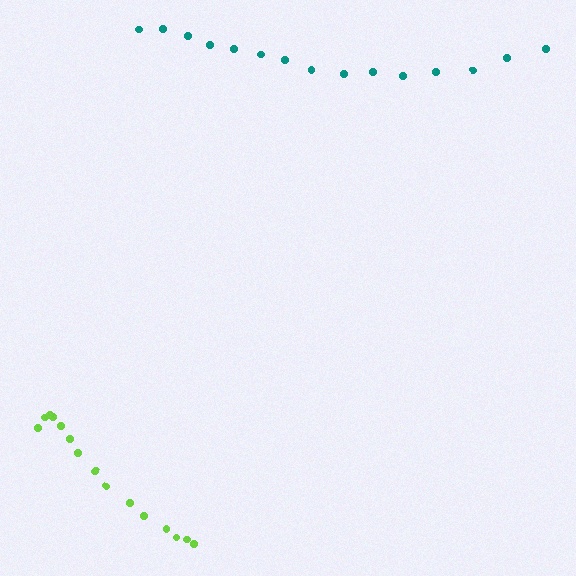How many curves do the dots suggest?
There are 2 distinct paths.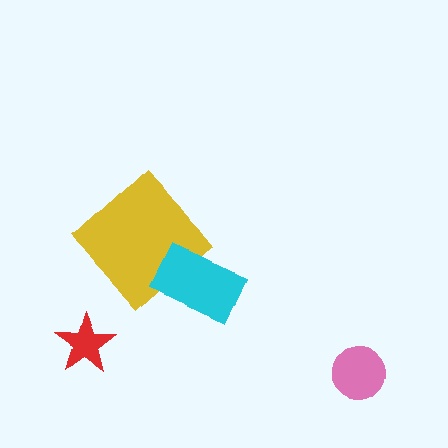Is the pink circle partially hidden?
No, no other shape covers it.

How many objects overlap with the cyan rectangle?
1 object overlaps with the cyan rectangle.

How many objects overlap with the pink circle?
0 objects overlap with the pink circle.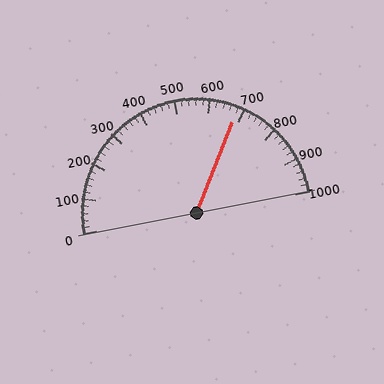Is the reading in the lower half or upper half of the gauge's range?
The reading is in the upper half of the range (0 to 1000).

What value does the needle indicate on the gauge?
The needle indicates approximately 680.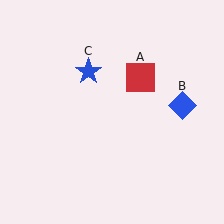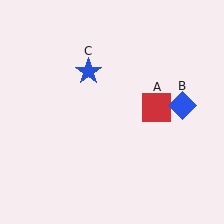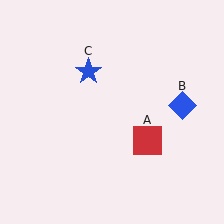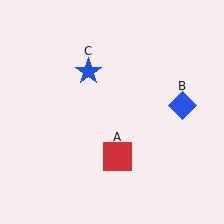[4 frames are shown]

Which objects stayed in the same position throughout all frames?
Blue diamond (object B) and blue star (object C) remained stationary.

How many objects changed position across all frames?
1 object changed position: red square (object A).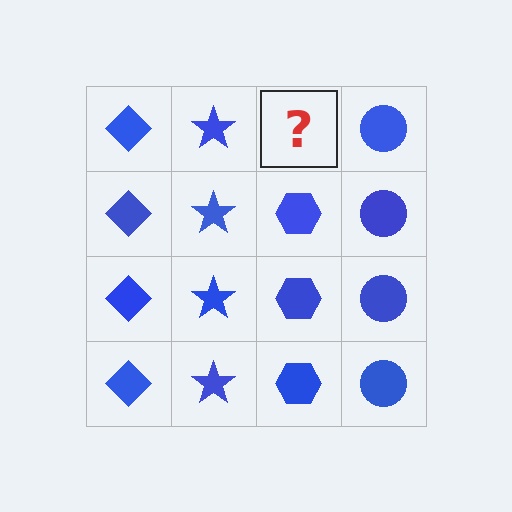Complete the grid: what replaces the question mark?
The question mark should be replaced with a blue hexagon.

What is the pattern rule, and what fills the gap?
The rule is that each column has a consistent shape. The gap should be filled with a blue hexagon.